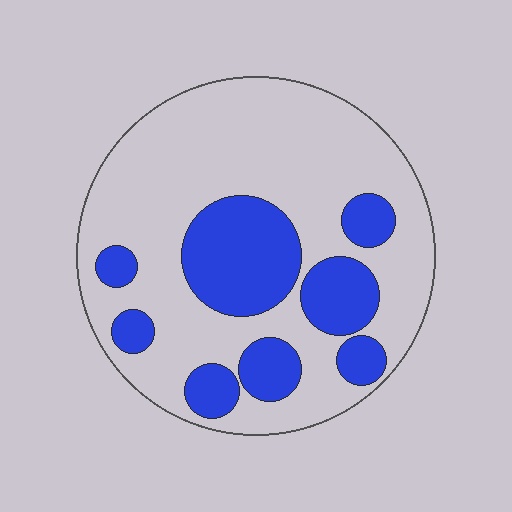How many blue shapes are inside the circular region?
8.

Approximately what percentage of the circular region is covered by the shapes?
Approximately 30%.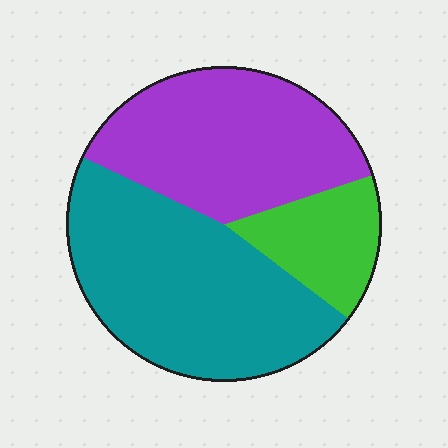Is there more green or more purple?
Purple.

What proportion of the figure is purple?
Purple covers about 40% of the figure.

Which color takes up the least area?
Green, at roughly 15%.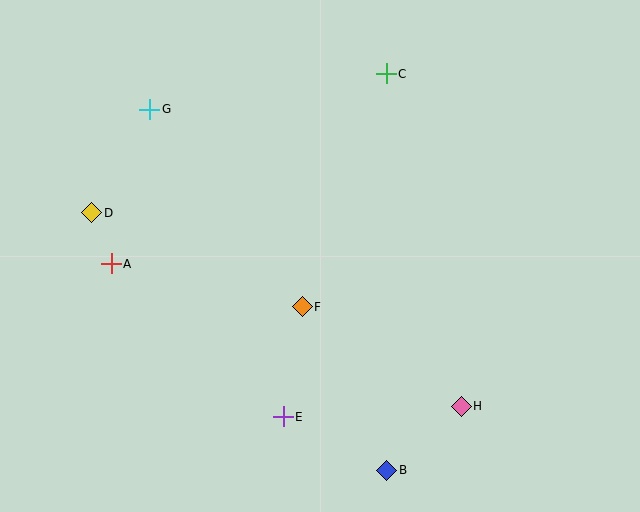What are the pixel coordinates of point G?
Point G is at (149, 109).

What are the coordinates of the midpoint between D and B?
The midpoint between D and B is at (239, 342).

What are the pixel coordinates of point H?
Point H is at (461, 407).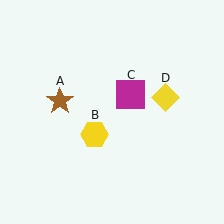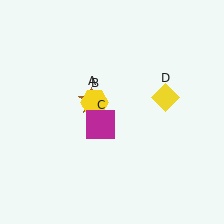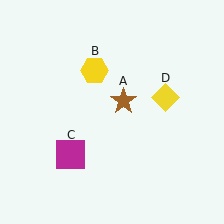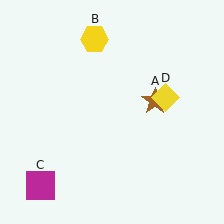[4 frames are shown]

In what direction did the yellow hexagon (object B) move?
The yellow hexagon (object B) moved up.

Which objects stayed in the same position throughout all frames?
Yellow diamond (object D) remained stationary.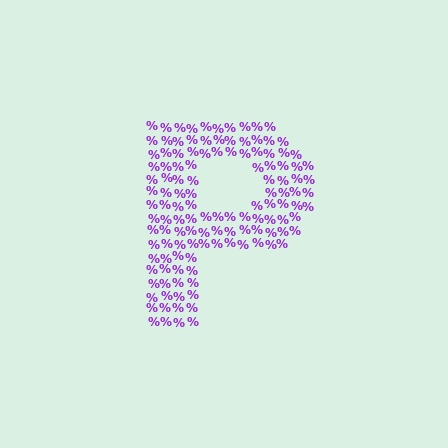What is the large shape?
The large shape is the letter P.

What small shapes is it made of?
It is made of small percent signs.